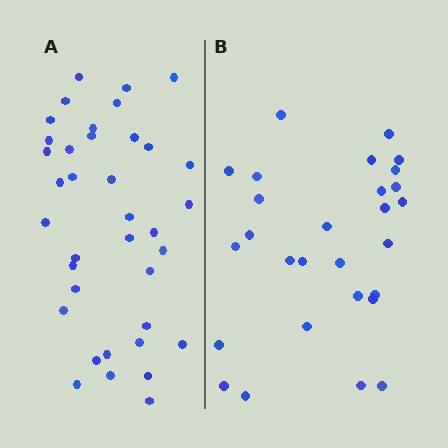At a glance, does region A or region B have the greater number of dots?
Region A (the left region) has more dots.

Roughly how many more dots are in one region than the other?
Region A has roughly 8 or so more dots than region B.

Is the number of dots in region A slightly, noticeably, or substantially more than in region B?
Region A has noticeably more, but not dramatically so. The ratio is roughly 1.3 to 1.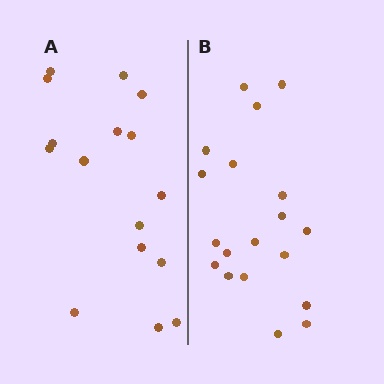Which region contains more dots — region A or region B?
Region B (the right region) has more dots.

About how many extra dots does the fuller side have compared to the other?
Region B has just a few more — roughly 2 or 3 more dots than region A.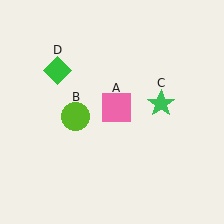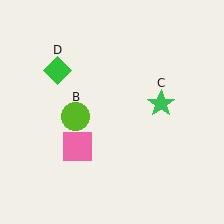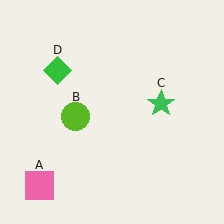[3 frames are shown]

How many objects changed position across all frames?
1 object changed position: pink square (object A).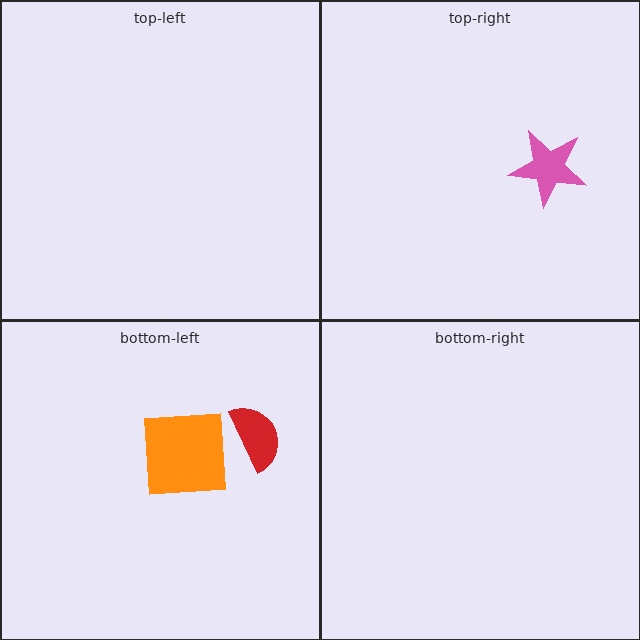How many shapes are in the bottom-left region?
2.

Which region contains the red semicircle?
The bottom-left region.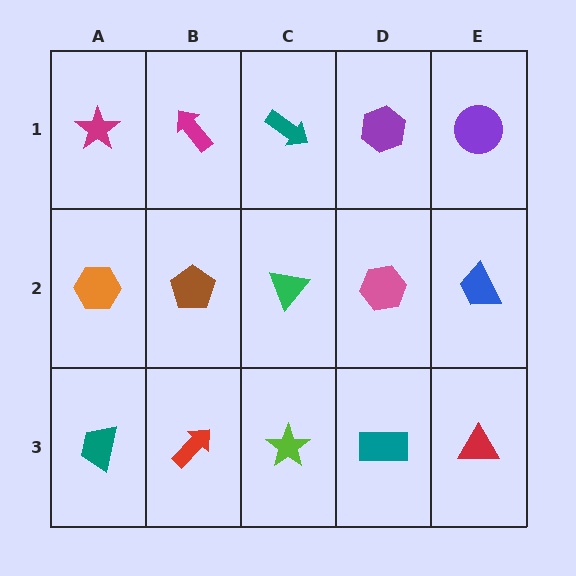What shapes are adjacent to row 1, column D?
A pink hexagon (row 2, column D), a teal arrow (row 1, column C), a purple circle (row 1, column E).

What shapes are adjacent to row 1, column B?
A brown pentagon (row 2, column B), a magenta star (row 1, column A), a teal arrow (row 1, column C).